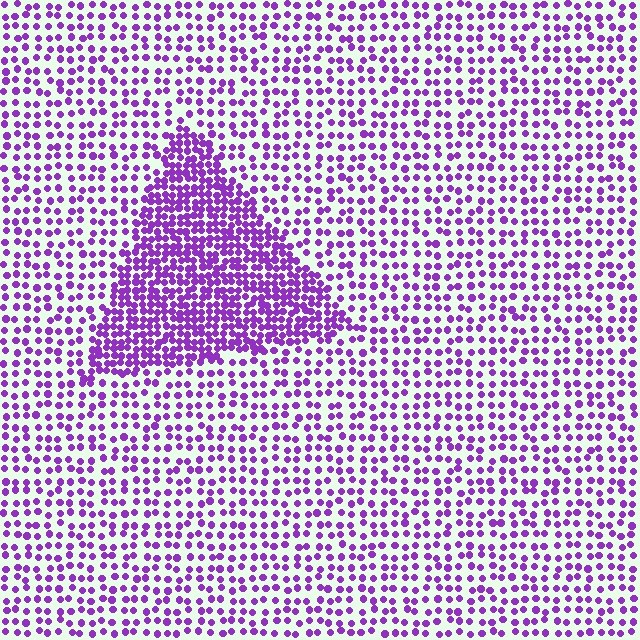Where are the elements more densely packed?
The elements are more densely packed inside the triangle boundary.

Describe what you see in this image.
The image contains small purple elements arranged at two different densities. A triangle-shaped region is visible where the elements are more densely packed than the surrounding area.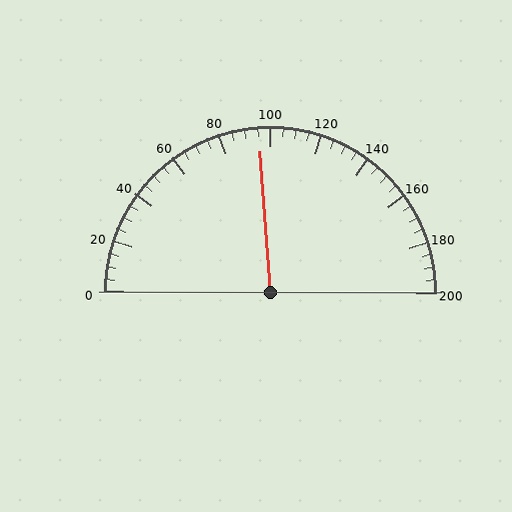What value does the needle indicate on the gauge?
The needle indicates approximately 95.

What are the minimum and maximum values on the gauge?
The gauge ranges from 0 to 200.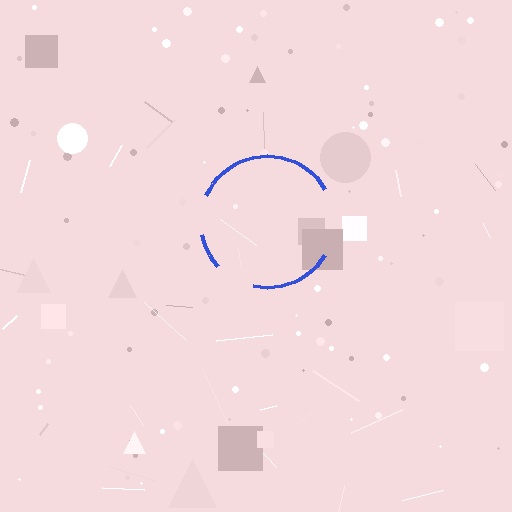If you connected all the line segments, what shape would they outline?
They would outline a circle.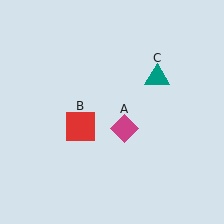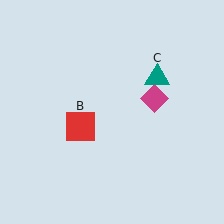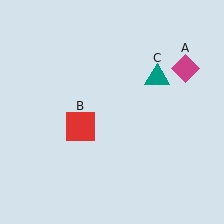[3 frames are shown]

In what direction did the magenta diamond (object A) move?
The magenta diamond (object A) moved up and to the right.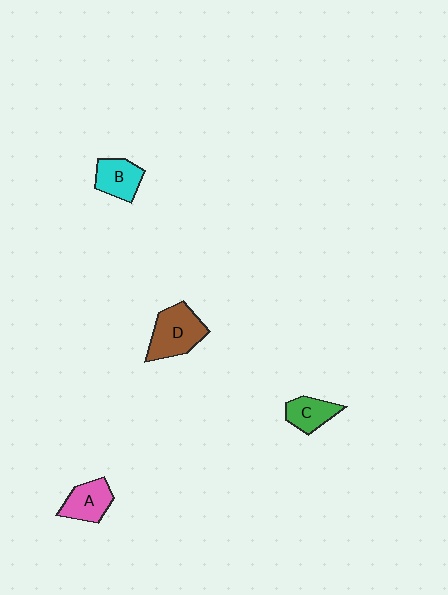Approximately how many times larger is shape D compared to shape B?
Approximately 1.4 times.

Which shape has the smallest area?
Shape C (green).